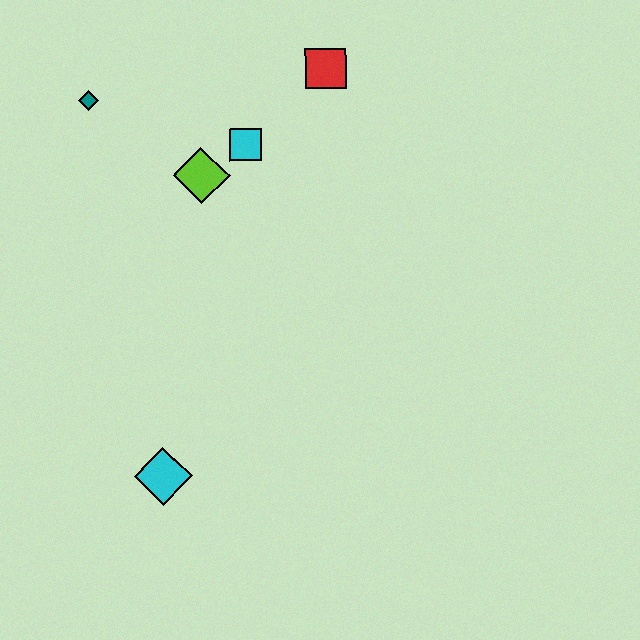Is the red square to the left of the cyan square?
No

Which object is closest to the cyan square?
The lime diamond is closest to the cyan square.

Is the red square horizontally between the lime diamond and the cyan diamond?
No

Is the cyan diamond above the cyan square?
No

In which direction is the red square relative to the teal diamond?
The red square is to the right of the teal diamond.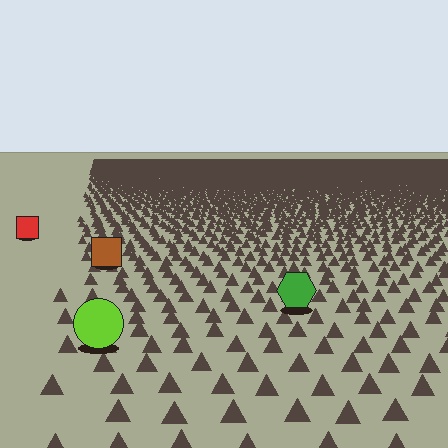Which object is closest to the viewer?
The lime circle is closest. The texture marks near it are larger and more spread out.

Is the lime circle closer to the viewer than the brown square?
Yes. The lime circle is closer — you can tell from the texture gradient: the ground texture is coarser near it.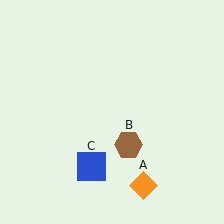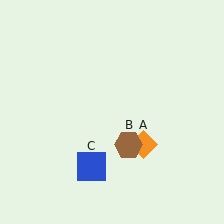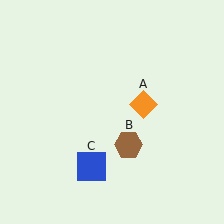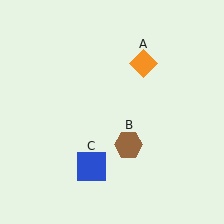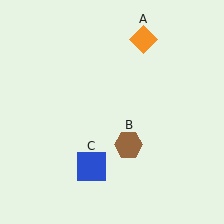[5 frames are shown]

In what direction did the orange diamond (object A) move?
The orange diamond (object A) moved up.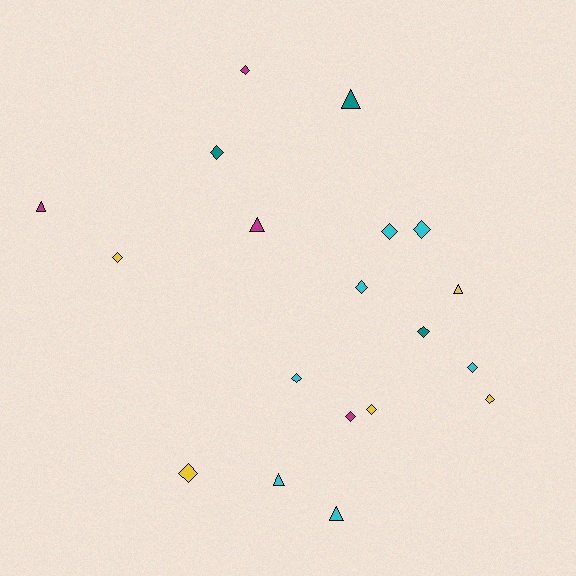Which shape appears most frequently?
Diamond, with 13 objects.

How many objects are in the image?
There are 19 objects.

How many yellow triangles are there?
There is 1 yellow triangle.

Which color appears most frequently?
Cyan, with 7 objects.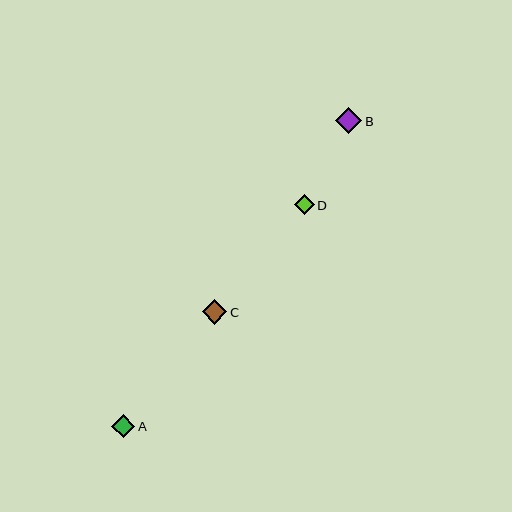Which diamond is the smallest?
Diamond D is the smallest with a size of approximately 20 pixels.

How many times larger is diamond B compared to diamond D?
Diamond B is approximately 1.3 times the size of diamond D.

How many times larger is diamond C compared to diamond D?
Diamond C is approximately 1.2 times the size of diamond D.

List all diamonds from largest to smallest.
From largest to smallest: B, C, A, D.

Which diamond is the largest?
Diamond B is the largest with a size of approximately 26 pixels.